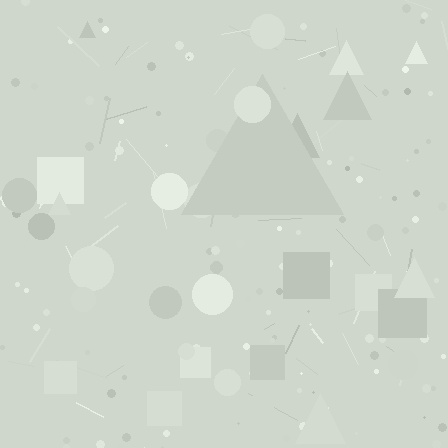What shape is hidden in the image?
A triangle is hidden in the image.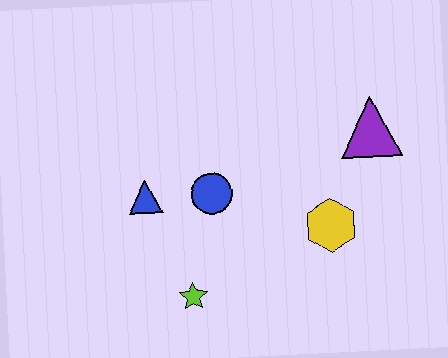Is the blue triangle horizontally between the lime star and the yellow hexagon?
No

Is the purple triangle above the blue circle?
Yes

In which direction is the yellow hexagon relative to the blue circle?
The yellow hexagon is to the right of the blue circle.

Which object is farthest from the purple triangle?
The lime star is farthest from the purple triangle.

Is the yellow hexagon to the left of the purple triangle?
Yes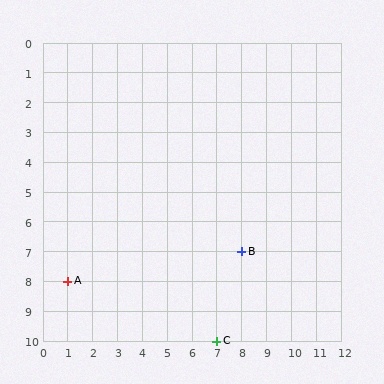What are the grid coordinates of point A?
Point A is at grid coordinates (1, 8).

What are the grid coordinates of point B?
Point B is at grid coordinates (8, 7).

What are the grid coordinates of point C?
Point C is at grid coordinates (7, 10).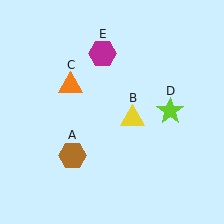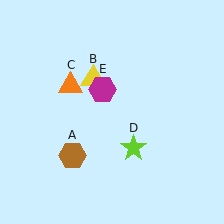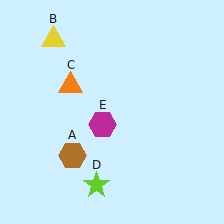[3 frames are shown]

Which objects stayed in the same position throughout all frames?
Brown hexagon (object A) and orange triangle (object C) remained stationary.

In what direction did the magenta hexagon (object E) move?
The magenta hexagon (object E) moved down.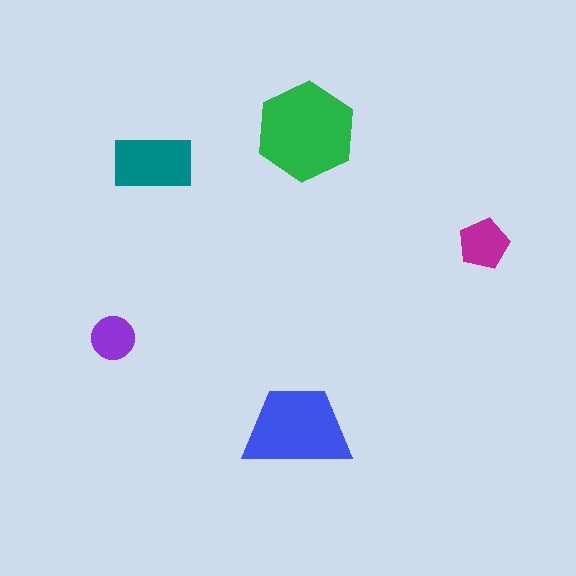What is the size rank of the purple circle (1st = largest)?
5th.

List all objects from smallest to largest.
The purple circle, the magenta pentagon, the teal rectangle, the blue trapezoid, the green hexagon.